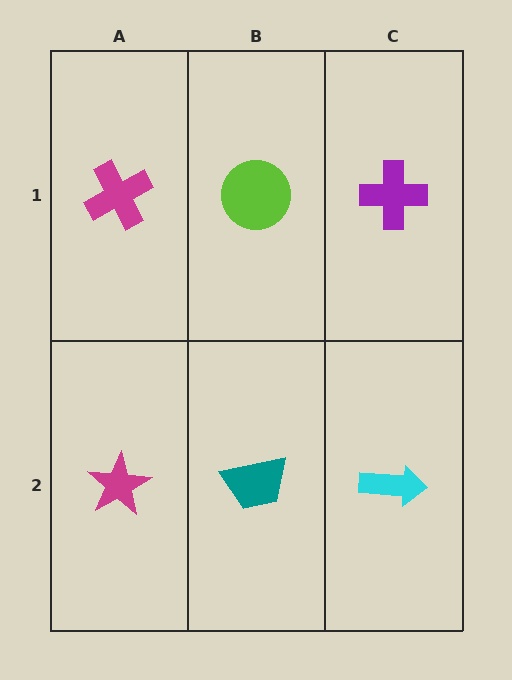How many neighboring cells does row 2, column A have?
2.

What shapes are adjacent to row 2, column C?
A purple cross (row 1, column C), a teal trapezoid (row 2, column B).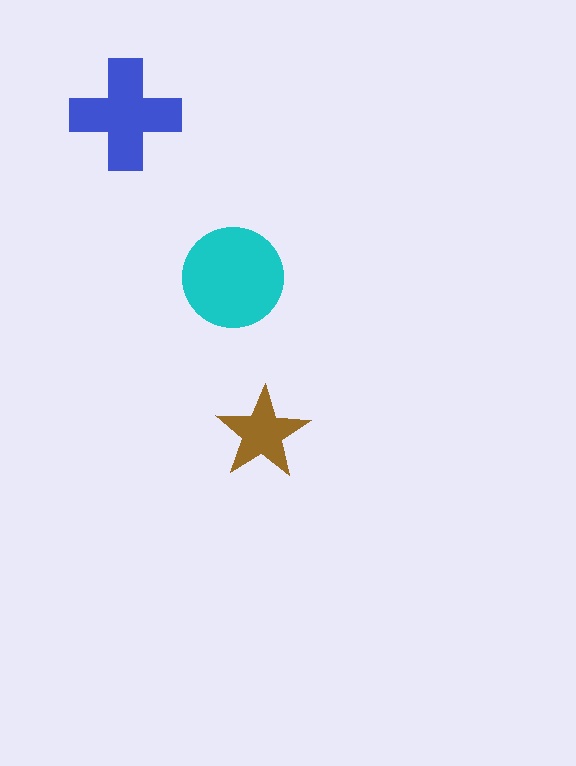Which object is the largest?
The cyan circle.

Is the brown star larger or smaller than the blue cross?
Smaller.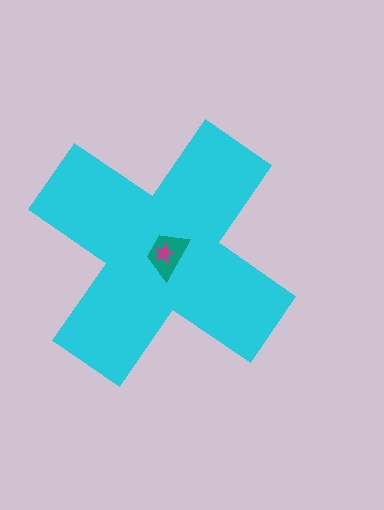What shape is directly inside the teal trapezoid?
The magenta star.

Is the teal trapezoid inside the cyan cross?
Yes.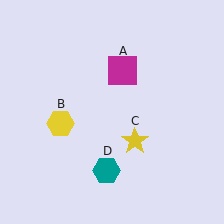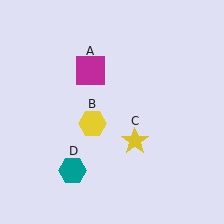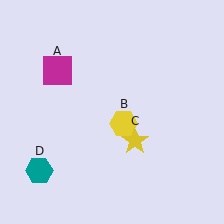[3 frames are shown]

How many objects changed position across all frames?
3 objects changed position: magenta square (object A), yellow hexagon (object B), teal hexagon (object D).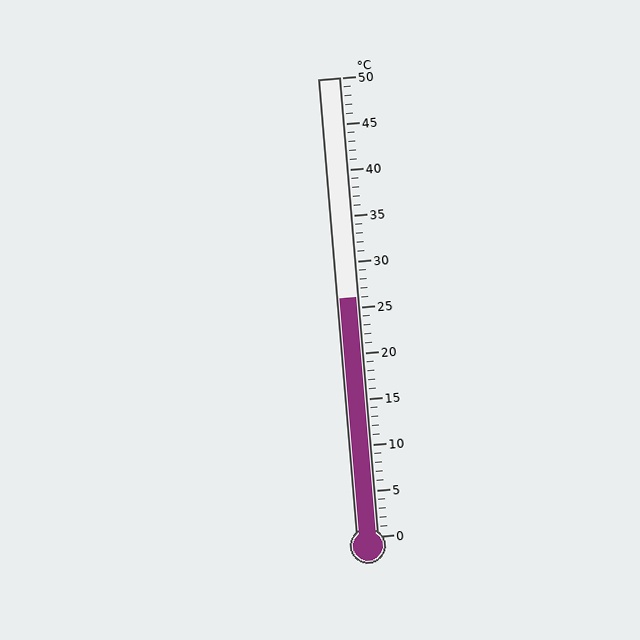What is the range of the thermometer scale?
The thermometer scale ranges from 0°C to 50°C.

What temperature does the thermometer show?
The thermometer shows approximately 26°C.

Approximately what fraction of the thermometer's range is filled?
The thermometer is filled to approximately 50% of its range.